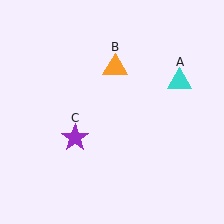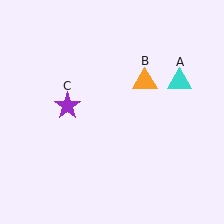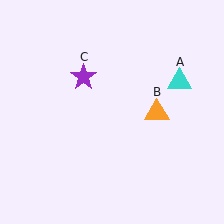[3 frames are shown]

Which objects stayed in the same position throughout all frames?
Cyan triangle (object A) remained stationary.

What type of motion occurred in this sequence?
The orange triangle (object B), purple star (object C) rotated clockwise around the center of the scene.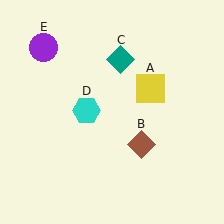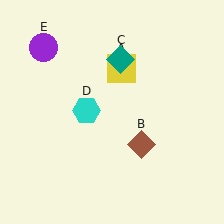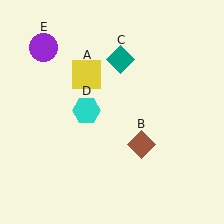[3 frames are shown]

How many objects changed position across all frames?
1 object changed position: yellow square (object A).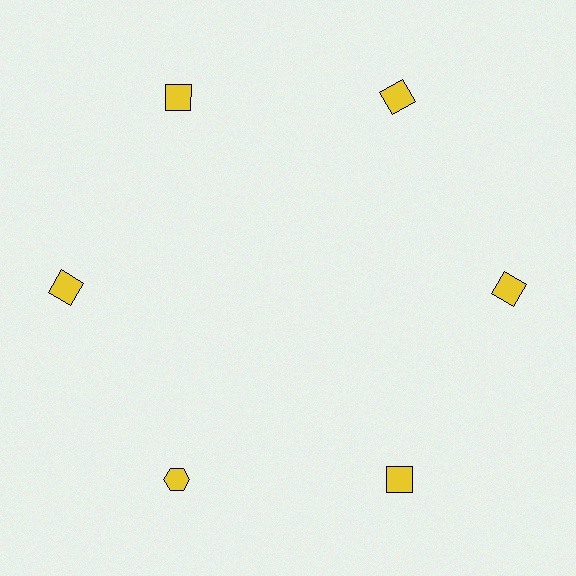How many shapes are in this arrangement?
There are 6 shapes arranged in a ring pattern.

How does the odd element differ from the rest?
It has a different shape: hexagon instead of square.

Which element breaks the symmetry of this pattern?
The yellow hexagon at roughly the 7 o'clock position breaks the symmetry. All other shapes are yellow squares.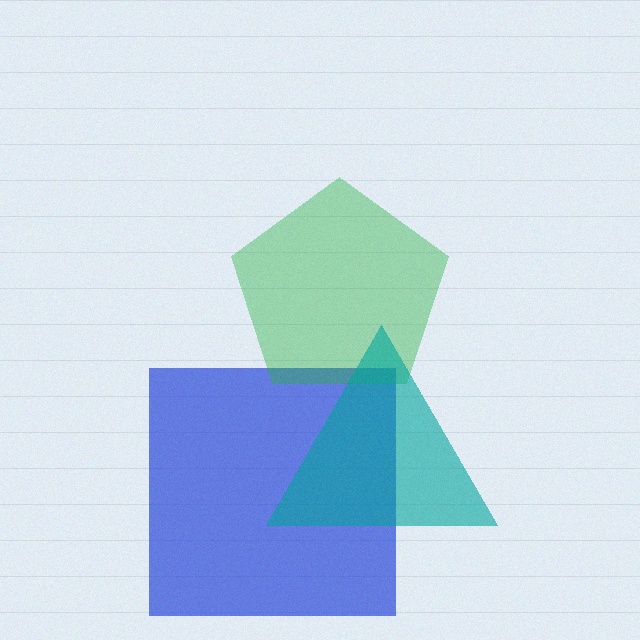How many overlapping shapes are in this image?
There are 3 overlapping shapes in the image.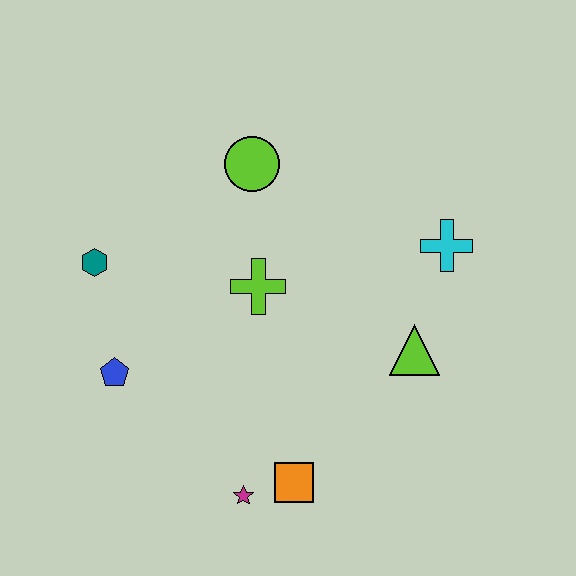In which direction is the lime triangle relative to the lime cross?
The lime triangle is to the right of the lime cross.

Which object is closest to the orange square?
The magenta star is closest to the orange square.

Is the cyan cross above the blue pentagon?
Yes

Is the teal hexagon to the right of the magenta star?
No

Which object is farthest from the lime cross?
The magenta star is farthest from the lime cross.